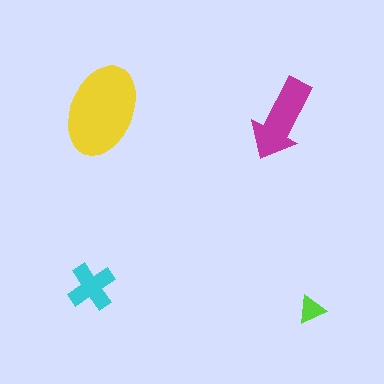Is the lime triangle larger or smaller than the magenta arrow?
Smaller.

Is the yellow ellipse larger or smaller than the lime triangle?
Larger.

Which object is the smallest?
The lime triangle.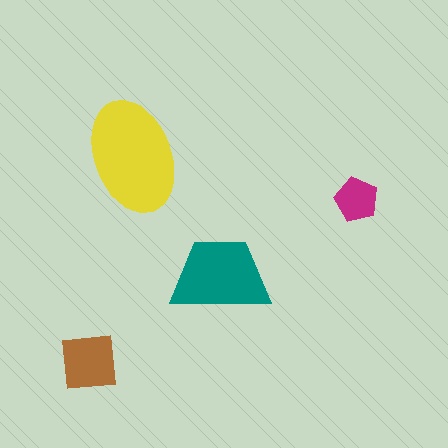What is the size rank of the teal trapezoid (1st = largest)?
2nd.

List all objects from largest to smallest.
The yellow ellipse, the teal trapezoid, the brown square, the magenta pentagon.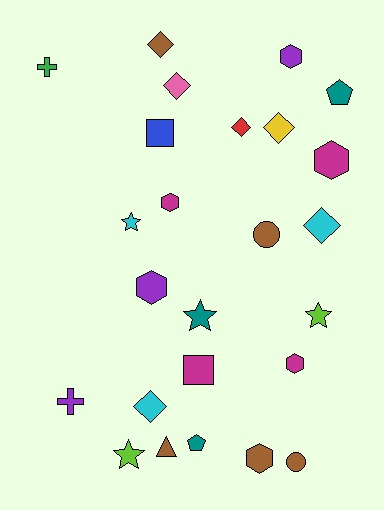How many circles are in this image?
There are 2 circles.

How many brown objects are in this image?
There are 5 brown objects.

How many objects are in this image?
There are 25 objects.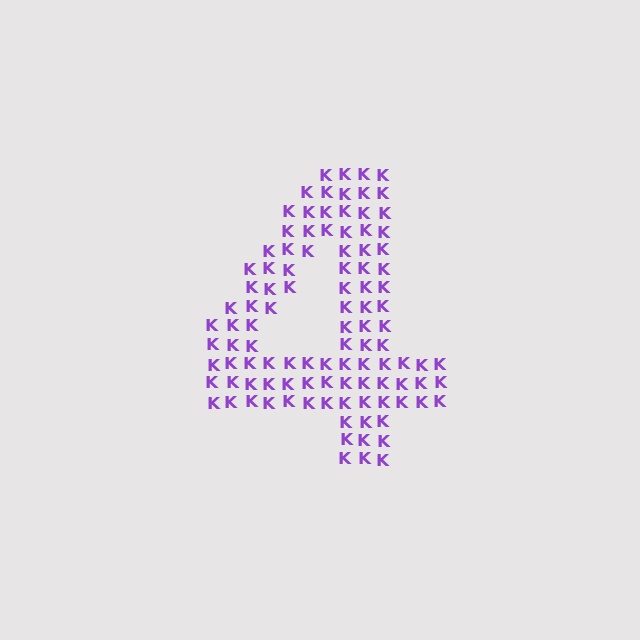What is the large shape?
The large shape is the digit 4.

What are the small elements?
The small elements are letter K's.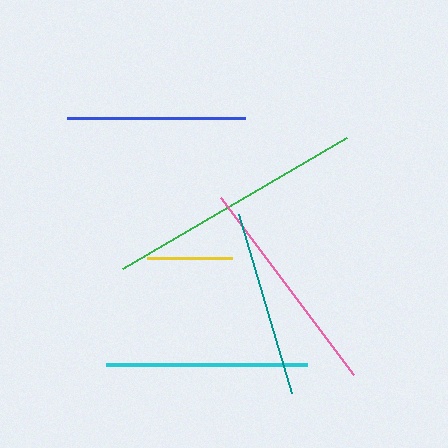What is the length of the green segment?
The green segment is approximately 259 pixels long.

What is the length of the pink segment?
The pink segment is approximately 221 pixels long.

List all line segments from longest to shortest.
From longest to shortest: green, pink, cyan, teal, blue, yellow.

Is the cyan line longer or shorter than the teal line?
The cyan line is longer than the teal line.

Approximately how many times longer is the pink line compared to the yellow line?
The pink line is approximately 2.6 times the length of the yellow line.